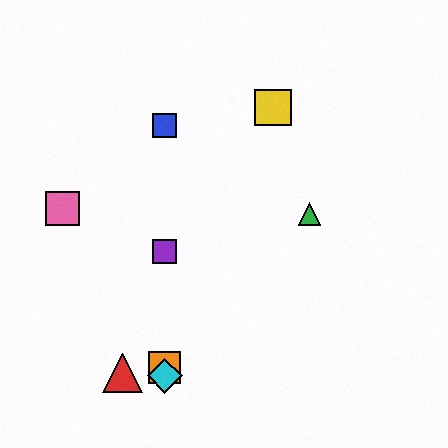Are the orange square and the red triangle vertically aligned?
No, the orange square is at x≈165 and the red triangle is at x≈123.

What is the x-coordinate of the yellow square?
The yellow square is at x≈273.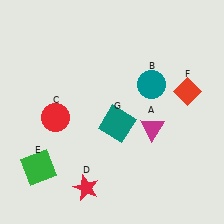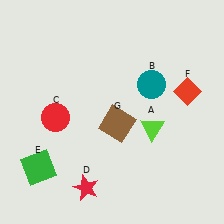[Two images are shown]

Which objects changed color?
A changed from magenta to lime. G changed from teal to brown.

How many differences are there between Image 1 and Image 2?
There are 2 differences between the two images.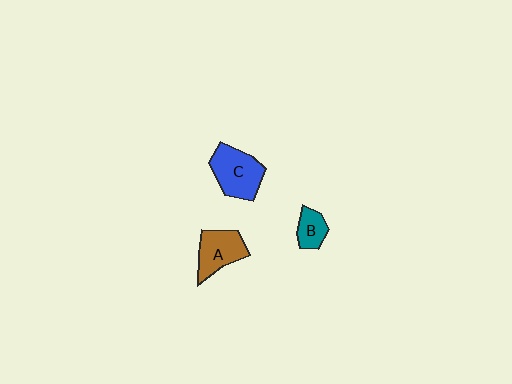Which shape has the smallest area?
Shape B (teal).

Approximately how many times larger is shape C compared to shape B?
Approximately 2.1 times.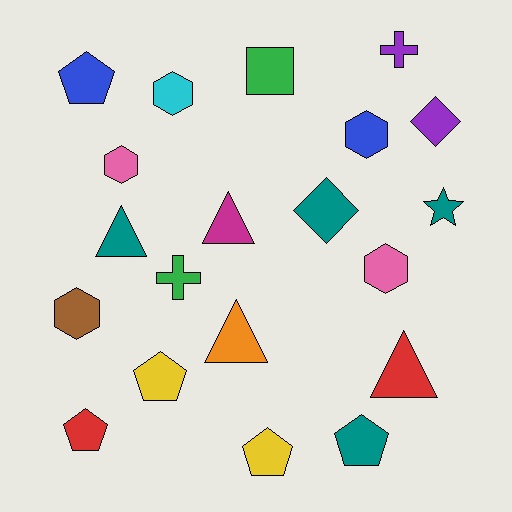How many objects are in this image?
There are 20 objects.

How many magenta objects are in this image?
There is 1 magenta object.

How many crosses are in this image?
There are 2 crosses.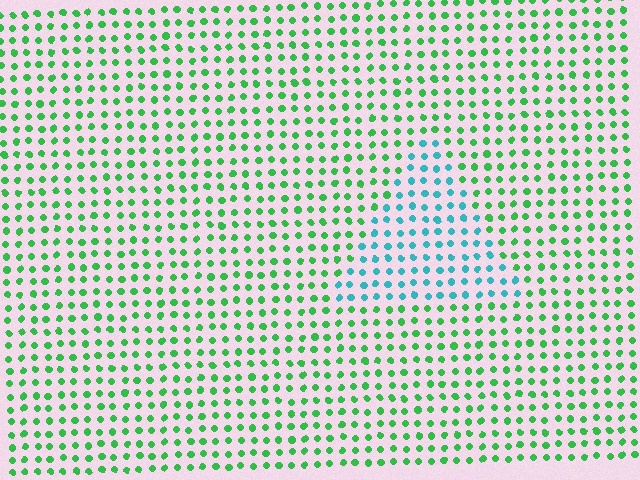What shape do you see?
I see a triangle.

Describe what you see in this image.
The image is filled with small green elements in a uniform arrangement. A triangle-shaped region is visible where the elements are tinted to a slightly different hue, forming a subtle color boundary.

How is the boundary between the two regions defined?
The boundary is defined purely by a slight shift in hue (about 52 degrees). Spacing, size, and orientation are identical on both sides.